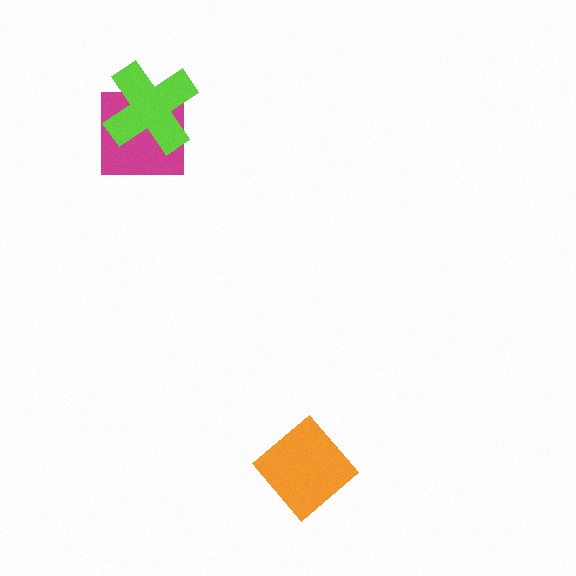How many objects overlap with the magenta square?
1 object overlaps with the magenta square.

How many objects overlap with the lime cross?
1 object overlaps with the lime cross.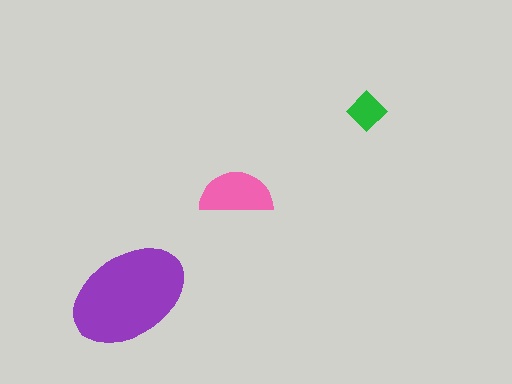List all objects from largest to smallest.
The purple ellipse, the pink semicircle, the green diamond.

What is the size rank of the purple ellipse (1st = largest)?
1st.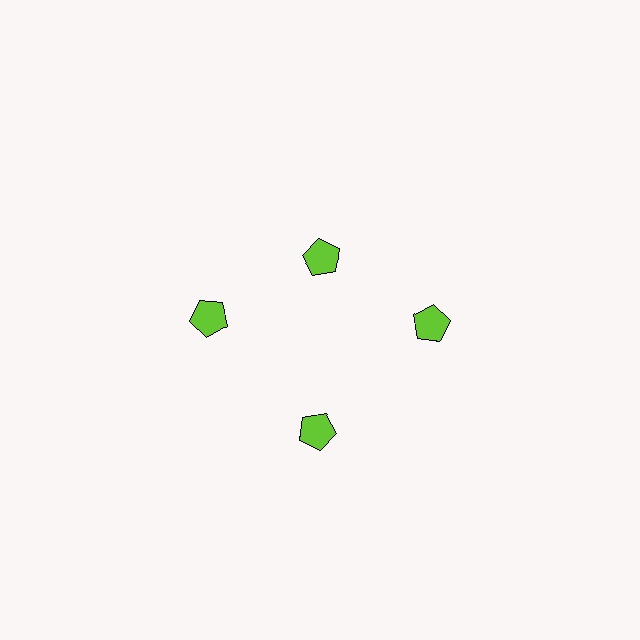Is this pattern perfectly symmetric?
No. The 4 lime pentagons are arranged in a ring, but one element near the 12 o'clock position is pulled inward toward the center, breaking the 4-fold rotational symmetry.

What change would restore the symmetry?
The symmetry would be restored by moving it outward, back onto the ring so that all 4 pentagons sit at equal angles and equal distance from the center.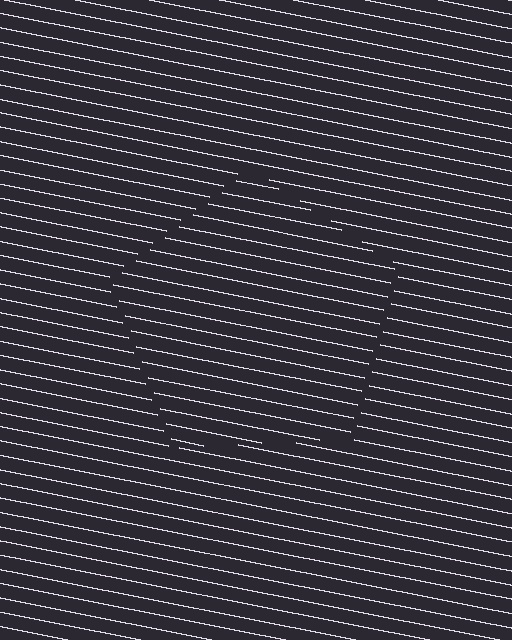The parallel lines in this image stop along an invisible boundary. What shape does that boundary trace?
An illusory pentagon. The interior of the shape contains the same grating, shifted by half a period — the contour is defined by the phase discontinuity where line-ends from the inner and outer gratings abut.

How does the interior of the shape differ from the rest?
The interior of the shape contains the same grating, shifted by half a period — the contour is defined by the phase discontinuity where line-ends from the inner and outer gratings abut.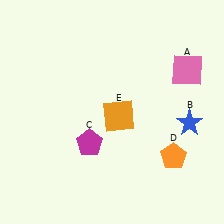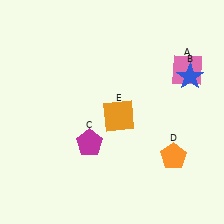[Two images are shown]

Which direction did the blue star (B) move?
The blue star (B) moved up.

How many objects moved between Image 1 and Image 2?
1 object moved between the two images.